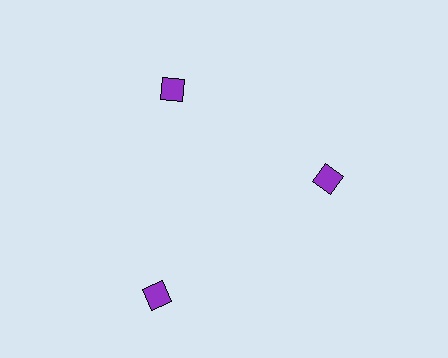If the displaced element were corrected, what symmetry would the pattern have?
It would have 3-fold rotational symmetry — the pattern would map onto itself every 120 degrees.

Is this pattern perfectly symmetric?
No. The 3 purple diamonds are arranged in a ring, but one element near the 7 o'clock position is pushed outward from the center, breaking the 3-fold rotational symmetry.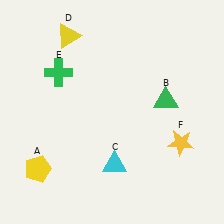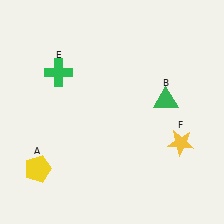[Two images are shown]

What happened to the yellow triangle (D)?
The yellow triangle (D) was removed in Image 2. It was in the top-left area of Image 1.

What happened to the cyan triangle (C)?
The cyan triangle (C) was removed in Image 2. It was in the bottom-right area of Image 1.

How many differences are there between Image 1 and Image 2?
There are 2 differences between the two images.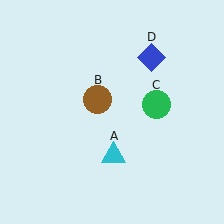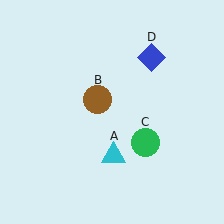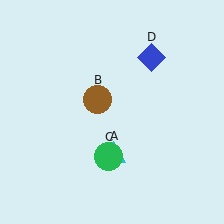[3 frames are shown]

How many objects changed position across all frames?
1 object changed position: green circle (object C).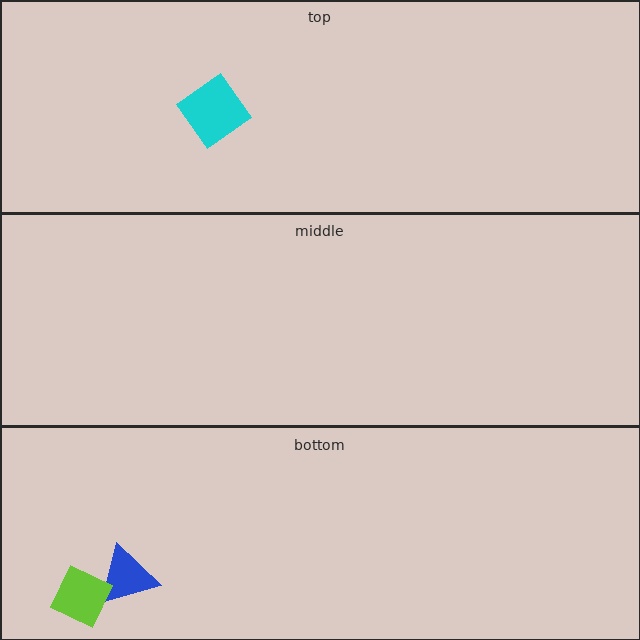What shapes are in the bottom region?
The blue triangle, the lime diamond.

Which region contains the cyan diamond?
The top region.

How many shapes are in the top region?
1.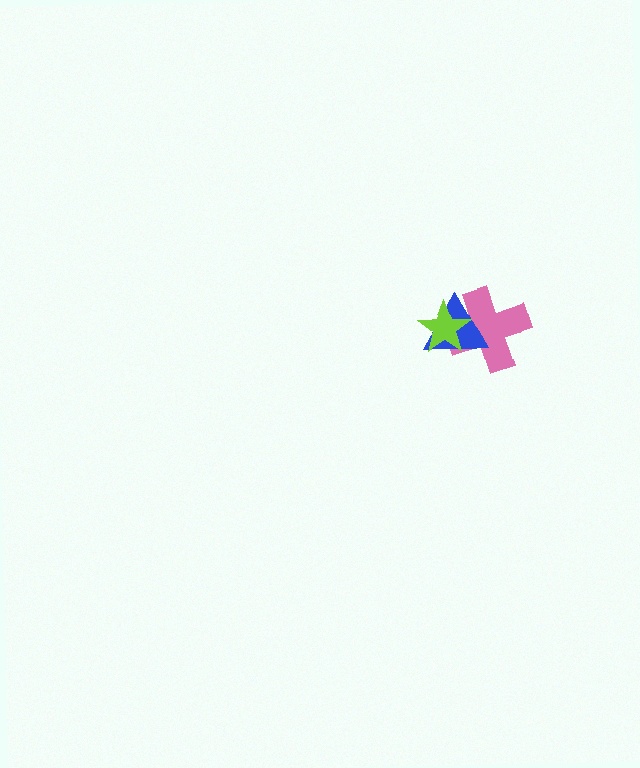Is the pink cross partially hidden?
Yes, it is partially covered by another shape.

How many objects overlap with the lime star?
2 objects overlap with the lime star.